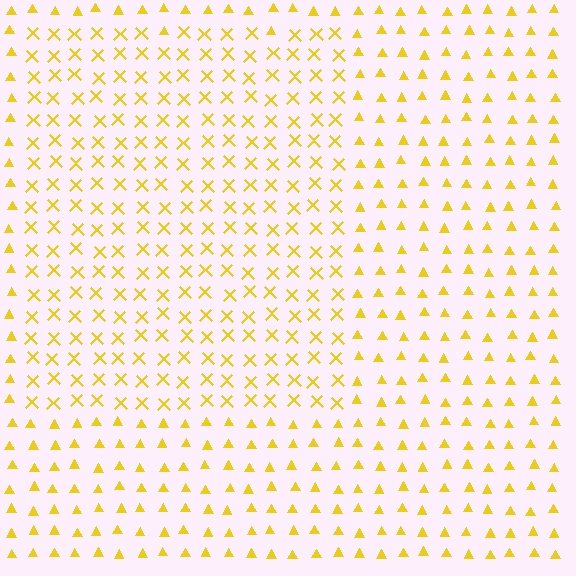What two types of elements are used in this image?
The image uses X marks inside the rectangle region and triangles outside it.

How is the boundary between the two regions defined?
The boundary is defined by a change in element shape: X marks inside vs. triangles outside. All elements share the same color and spacing.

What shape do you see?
I see a rectangle.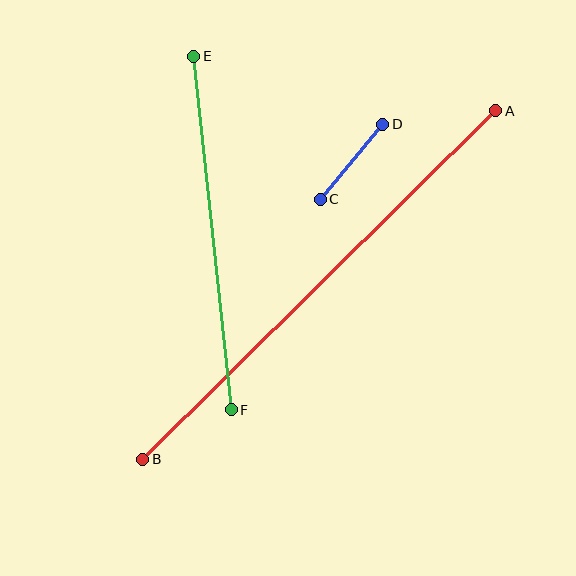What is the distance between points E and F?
The distance is approximately 355 pixels.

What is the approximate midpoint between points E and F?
The midpoint is at approximately (212, 233) pixels.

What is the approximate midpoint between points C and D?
The midpoint is at approximately (352, 162) pixels.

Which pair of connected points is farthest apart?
Points A and B are farthest apart.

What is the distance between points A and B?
The distance is approximately 496 pixels.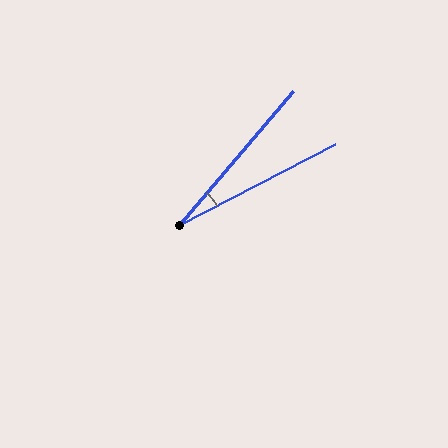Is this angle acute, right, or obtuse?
It is acute.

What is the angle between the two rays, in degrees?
Approximately 22 degrees.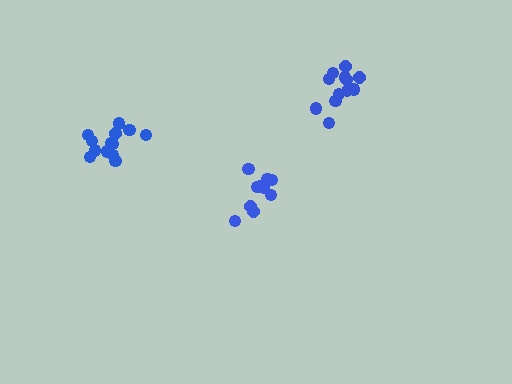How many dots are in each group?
Group 1: 13 dots, Group 2: 10 dots, Group 3: 13 dots (36 total).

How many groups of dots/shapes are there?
There are 3 groups.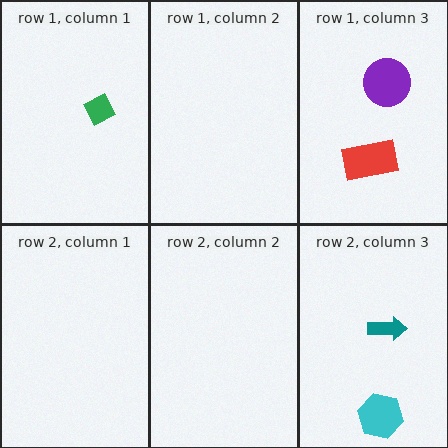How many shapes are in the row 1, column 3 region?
2.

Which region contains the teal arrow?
The row 2, column 3 region.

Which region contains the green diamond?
The row 1, column 1 region.